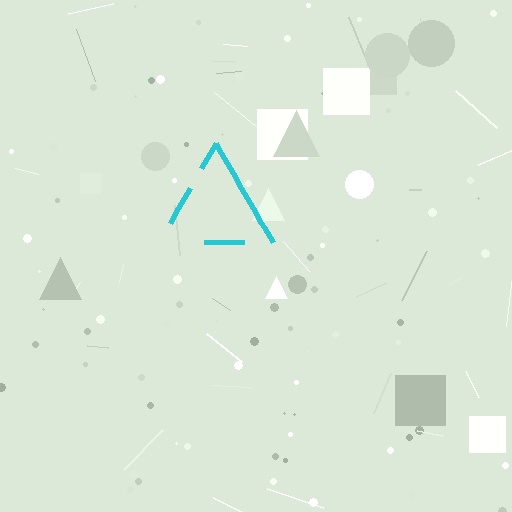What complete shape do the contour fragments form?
The contour fragments form a triangle.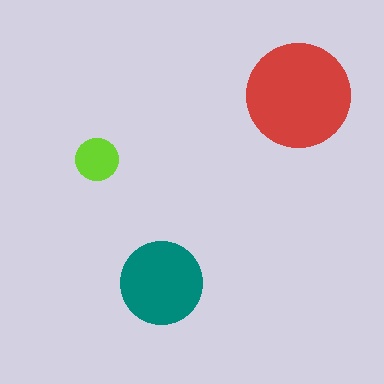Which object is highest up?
The red circle is topmost.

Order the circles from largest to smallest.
the red one, the teal one, the lime one.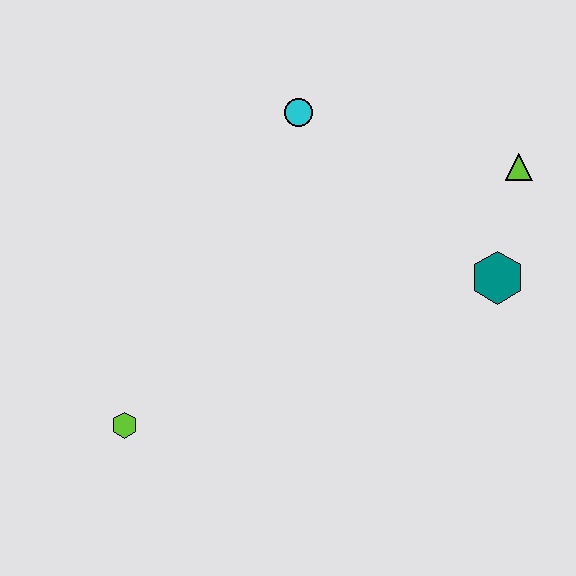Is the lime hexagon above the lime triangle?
No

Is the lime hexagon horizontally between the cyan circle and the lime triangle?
No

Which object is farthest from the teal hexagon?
The lime hexagon is farthest from the teal hexagon.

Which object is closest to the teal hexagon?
The lime triangle is closest to the teal hexagon.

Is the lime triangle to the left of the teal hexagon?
No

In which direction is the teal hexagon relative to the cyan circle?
The teal hexagon is to the right of the cyan circle.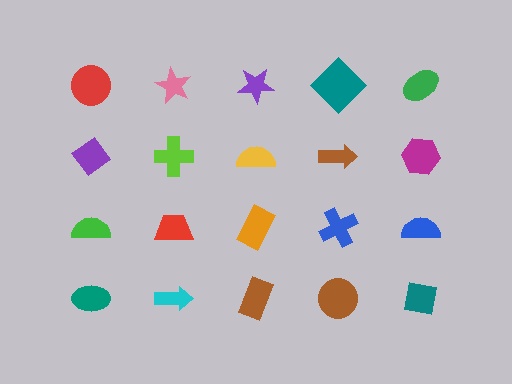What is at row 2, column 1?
A purple diamond.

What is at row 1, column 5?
A green ellipse.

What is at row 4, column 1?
A teal ellipse.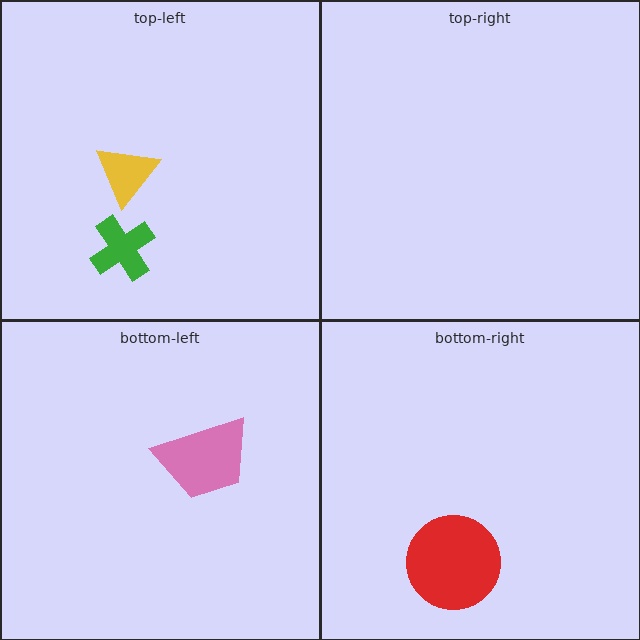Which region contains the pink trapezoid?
The bottom-left region.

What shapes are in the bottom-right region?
The red circle.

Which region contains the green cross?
The top-left region.